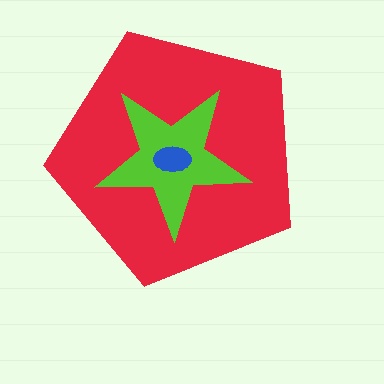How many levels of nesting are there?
3.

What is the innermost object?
The blue ellipse.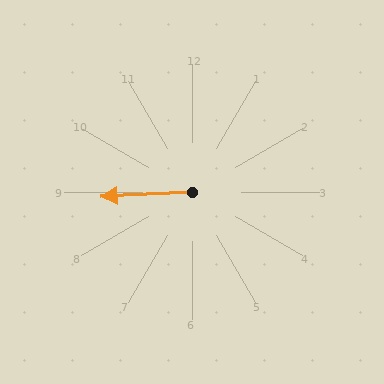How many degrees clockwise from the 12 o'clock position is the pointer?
Approximately 267 degrees.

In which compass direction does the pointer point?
West.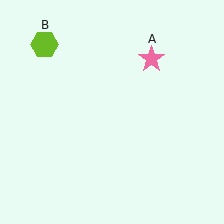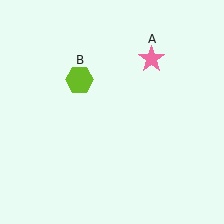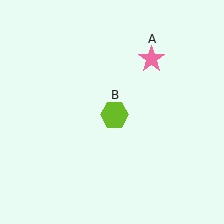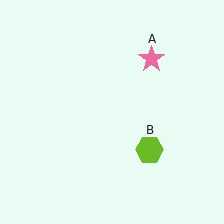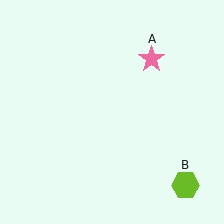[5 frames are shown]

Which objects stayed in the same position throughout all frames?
Pink star (object A) remained stationary.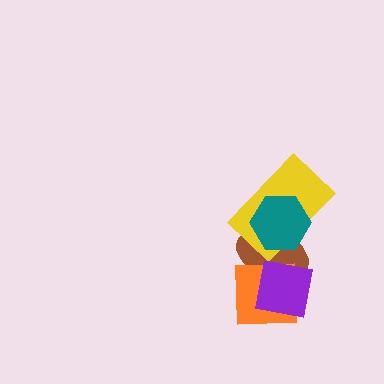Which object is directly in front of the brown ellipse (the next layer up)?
The orange square is directly in front of the brown ellipse.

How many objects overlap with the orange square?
2 objects overlap with the orange square.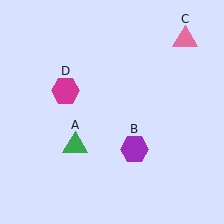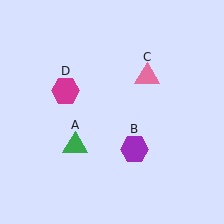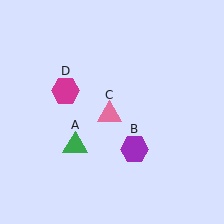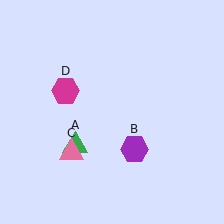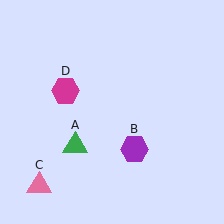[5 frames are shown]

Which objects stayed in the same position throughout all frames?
Green triangle (object A) and purple hexagon (object B) and magenta hexagon (object D) remained stationary.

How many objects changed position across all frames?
1 object changed position: pink triangle (object C).